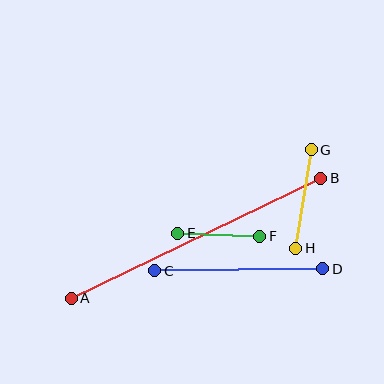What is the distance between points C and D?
The distance is approximately 168 pixels.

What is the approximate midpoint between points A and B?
The midpoint is at approximately (196, 238) pixels.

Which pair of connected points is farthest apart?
Points A and B are farthest apart.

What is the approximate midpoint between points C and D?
The midpoint is at approximately (239, 270) pixels.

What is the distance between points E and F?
The distance is approximately 82 pixels.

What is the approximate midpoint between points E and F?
The midpoint is at approximately (219, 235) pixels.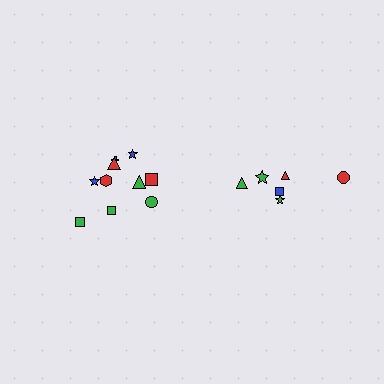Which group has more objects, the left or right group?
The left group.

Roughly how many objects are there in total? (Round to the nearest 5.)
Roughly 15 objects in total.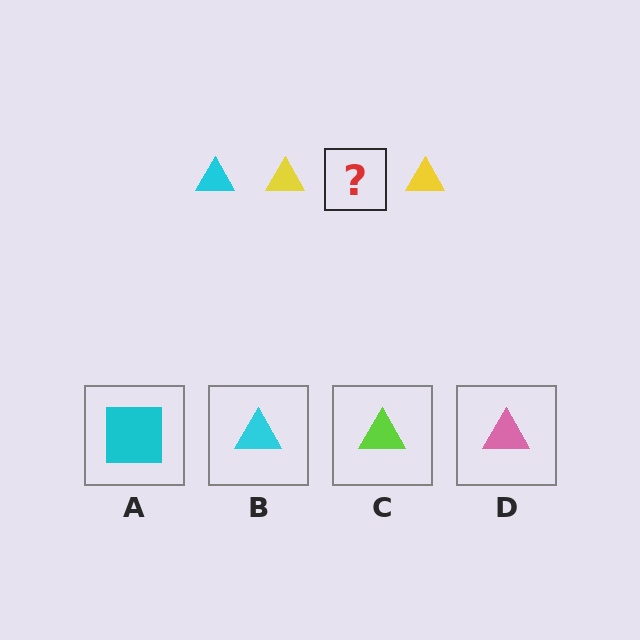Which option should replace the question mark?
Option B.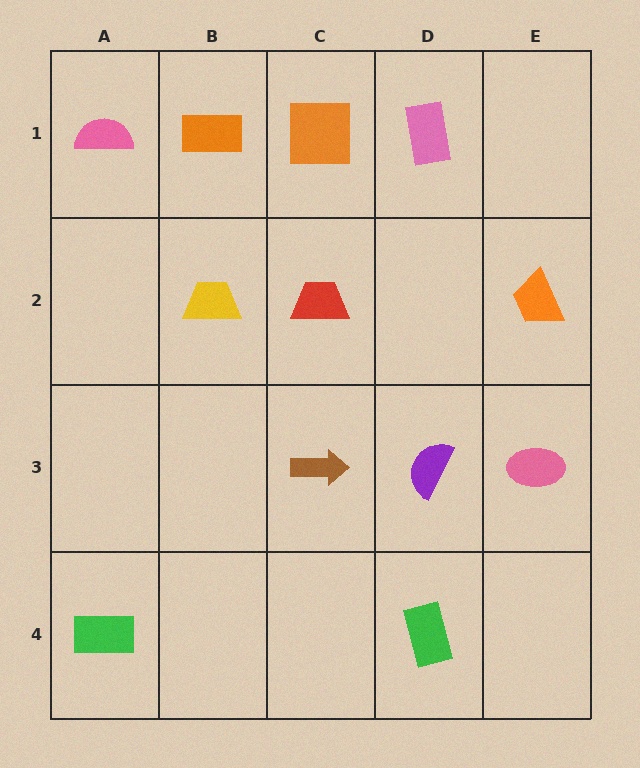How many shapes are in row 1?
4 shapes.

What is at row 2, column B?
A yellow trapezoid.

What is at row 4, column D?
A green rectangle.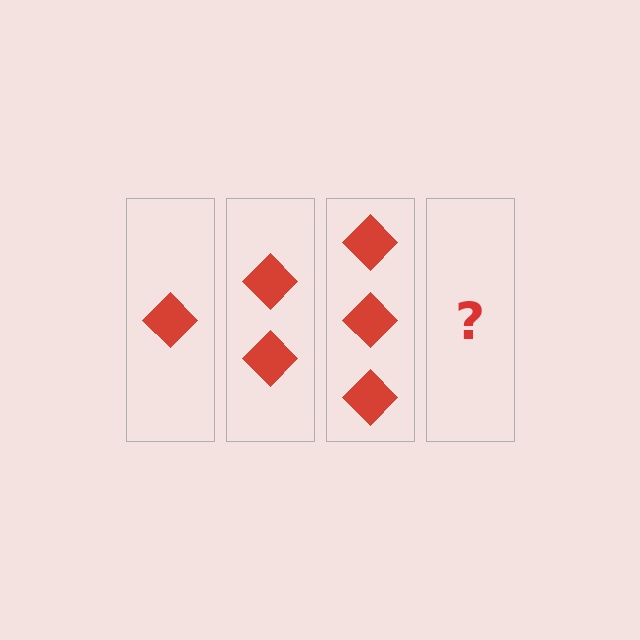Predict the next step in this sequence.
The next step is 4 diamonds.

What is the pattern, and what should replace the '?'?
The pattern is that each step adds one more diamond. The '?' should be 4 diamonds.